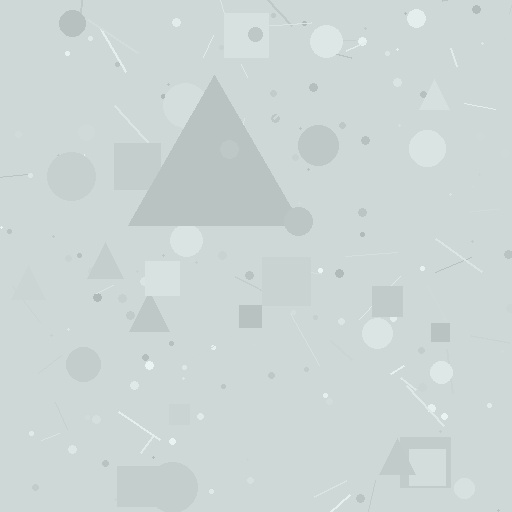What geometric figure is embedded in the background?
A triangle is embedded in the background.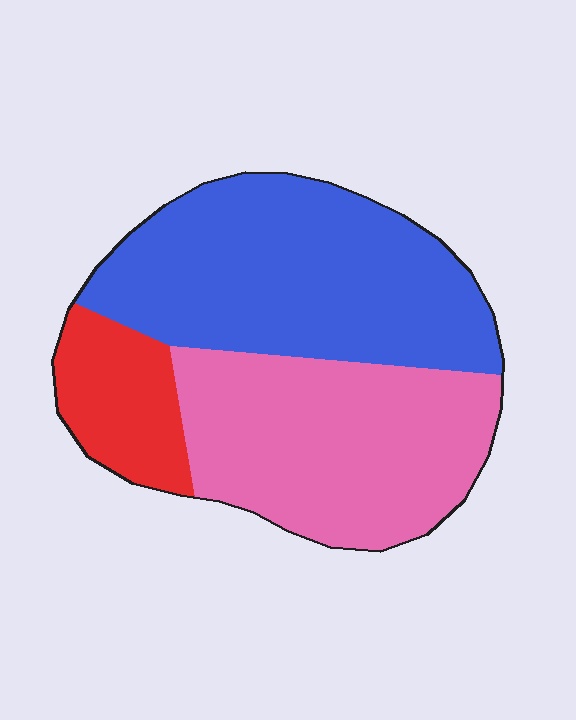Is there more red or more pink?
Pink.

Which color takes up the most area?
Blue, at roughly 45%.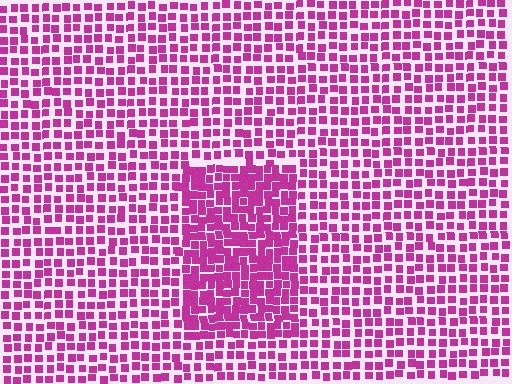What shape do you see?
I see a rectangle.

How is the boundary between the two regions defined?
The boundary is defined by a change in element density (approximately 1.7x ratio). All elements are the same color, size, and shape.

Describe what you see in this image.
The image contains small magenta elements arranged at two different densities. A rectangle-shaped region is visible where the elements are more densely packed than the surrounding area.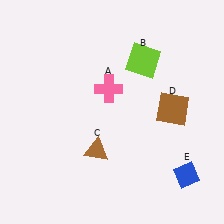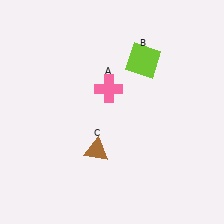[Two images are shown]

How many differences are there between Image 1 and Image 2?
There are 2 differences between the two images.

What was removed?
The brown square (D), the blue diamond (E) were removed in Image 2.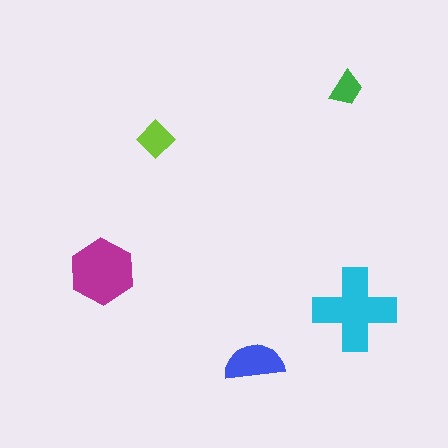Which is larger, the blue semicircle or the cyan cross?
The cyan cross.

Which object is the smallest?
The green trapezoid.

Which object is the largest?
The cyan cross.